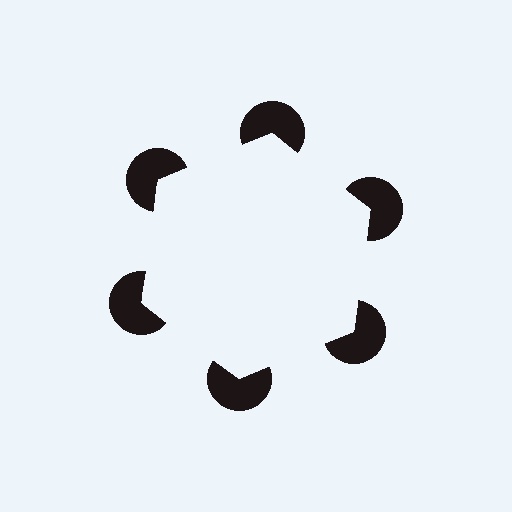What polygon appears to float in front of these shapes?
An illusory hexagon — its edges are inferred from the aligned wedge cuts in the pac-man discs, not physically drawn.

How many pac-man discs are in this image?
There are 6 — one at each vertex of the illusory hexagon.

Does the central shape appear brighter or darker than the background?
It typically appears slightly brighter than the background, even though no actual brightness change is drawn.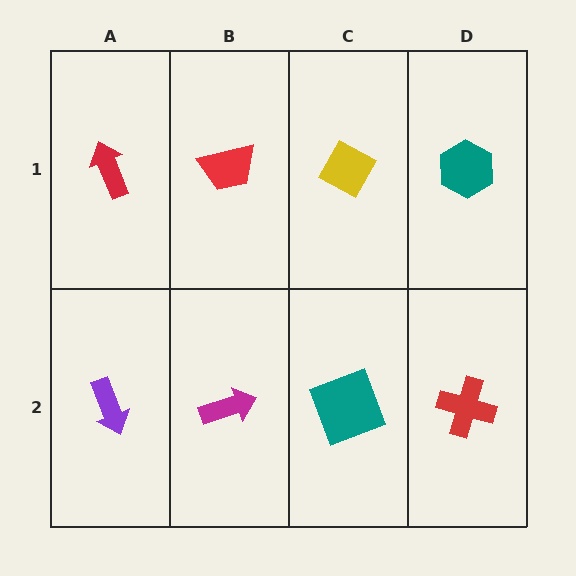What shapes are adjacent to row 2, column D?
A teal hexagon (row 1, column D), a teal square (row 2, column C).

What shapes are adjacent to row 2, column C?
A yellow diamond (row 1, column C), a magenta arrow (row 2, column B), a red cross (row 2, column D).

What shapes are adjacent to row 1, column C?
A teal square (row 2, column C), a red trapezoid (row 1, column B), a teal hexagon (row 1, column D).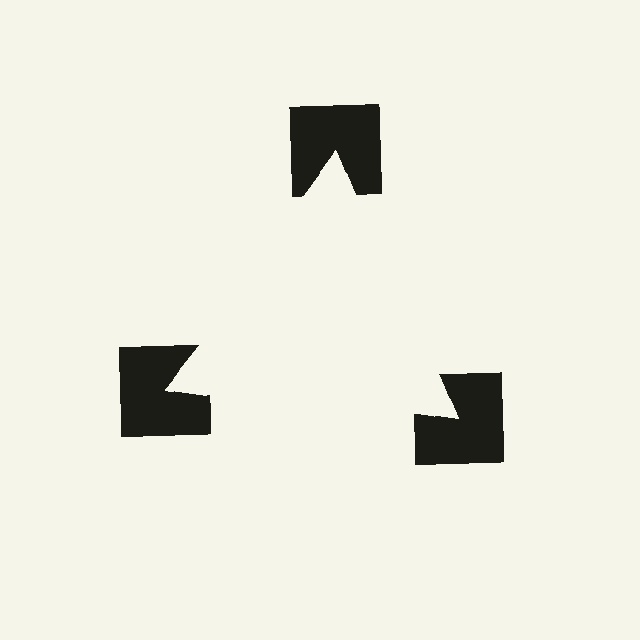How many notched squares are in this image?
There are 3 — one at each vertex of the illusory triangle.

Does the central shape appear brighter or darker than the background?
It typically appears slightly brighter than the background, even though no actual brightness change is drawn.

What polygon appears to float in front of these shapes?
An illusory triangle — its edges are inferred from the aligned wedge cuts in the notched squares, not physically drawn.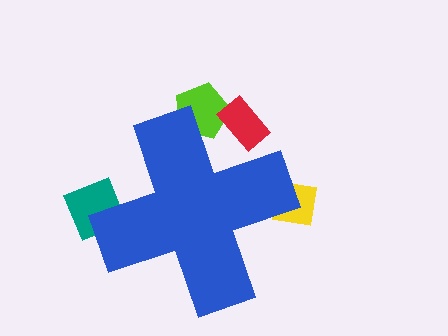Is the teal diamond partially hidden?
Yes, the teal diamond is partially hidden behind the blue cross.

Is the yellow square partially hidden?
Yes, the yellow square is partially hidden behind the blue cross.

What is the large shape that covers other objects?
A blue cross.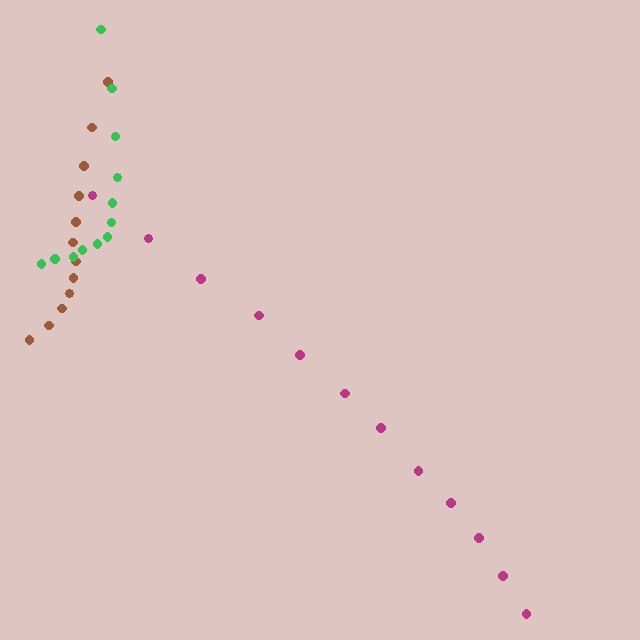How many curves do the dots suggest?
There are 3 distinct paths.